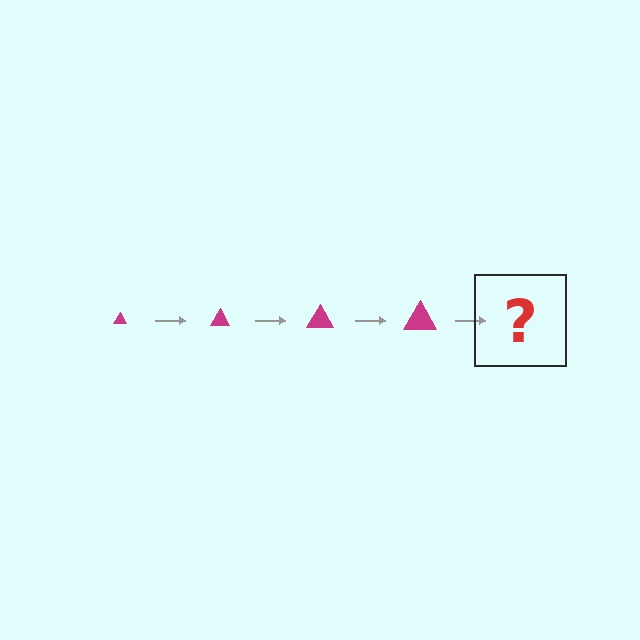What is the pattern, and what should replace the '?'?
The pattern is that the triangle gets progressively larger each step. The '?' should be a magenta triangle, larger than the previous one.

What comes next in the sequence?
The next element should be a magenta triangle, larger than the previous one.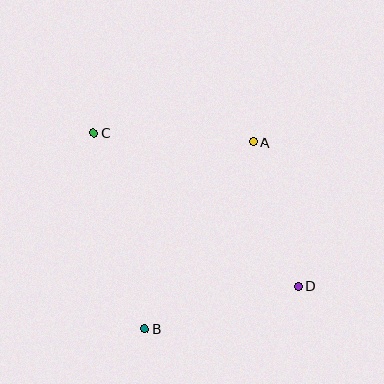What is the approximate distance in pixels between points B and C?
The distance between B and C is approximately 202 pixels.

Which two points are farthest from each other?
Points C and D are farthest from each other.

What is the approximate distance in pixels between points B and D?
The distance between B and D is approximately 159 pixels.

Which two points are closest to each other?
Points A and D are closest to each other.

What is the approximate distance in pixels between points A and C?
The distance between A and C is approximately 160 pixels.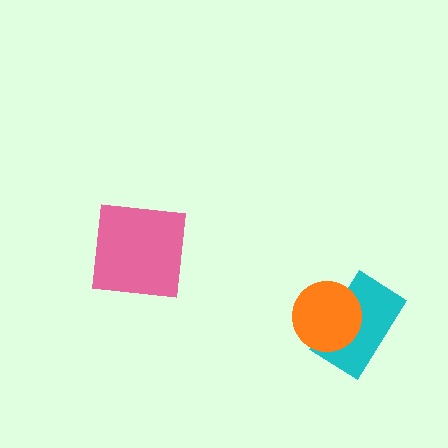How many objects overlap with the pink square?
0 objects overlap with the pink square.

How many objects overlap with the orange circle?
1 object overlaps with the orange circle.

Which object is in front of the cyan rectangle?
The orange circle is in front of the cyan rectangle.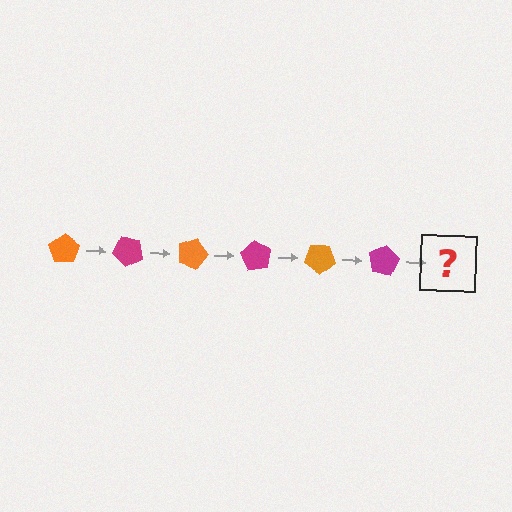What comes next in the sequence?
The next element should be an orange pentagon, rotated 270 degrees from the start.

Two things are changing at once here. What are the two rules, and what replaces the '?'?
The two rules are that it rotates 45 degrees each step and the color cycles through orange and magenta. The '?' should be an orange pentagon, rotated 270 degrees from the start.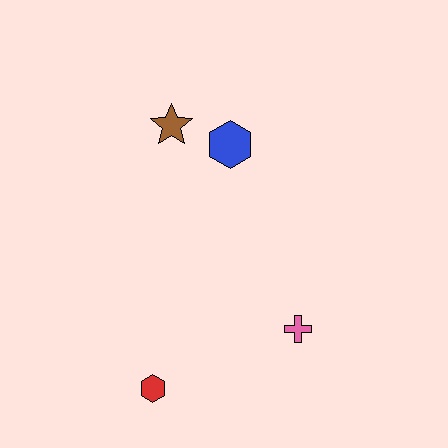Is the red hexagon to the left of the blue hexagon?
Yes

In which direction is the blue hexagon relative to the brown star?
The blue hexagon is to the right of the brown star.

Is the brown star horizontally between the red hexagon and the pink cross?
Yes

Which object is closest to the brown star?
The blue hexagon is closest to the brown star.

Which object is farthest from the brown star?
The red hexagon is farthest from the brown star.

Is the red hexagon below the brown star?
Yes